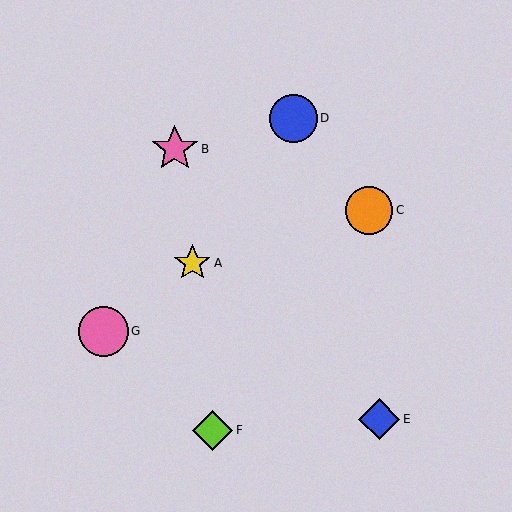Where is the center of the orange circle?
The center of the orange circle is at (369, 210).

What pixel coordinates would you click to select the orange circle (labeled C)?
Click at (369, 210) to select the orange circle C.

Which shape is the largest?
The pink circle (labeled G) is the largest.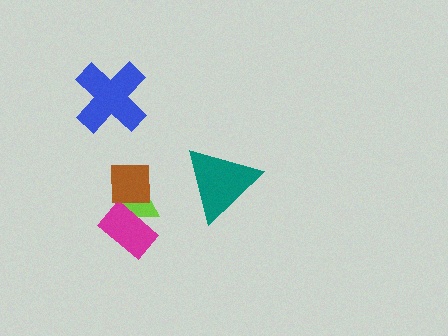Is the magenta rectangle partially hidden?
Yes, it is partially covered by another shape.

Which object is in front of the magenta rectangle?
The brown square is in front of the magenta rectangle.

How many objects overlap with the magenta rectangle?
2 objects overlap with the magenta rectangle.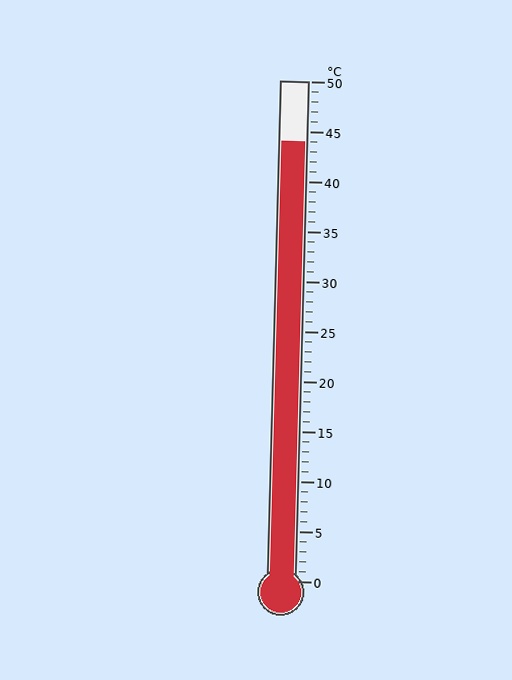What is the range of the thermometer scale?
The thermometer scale ranges from 0°C to 50°C.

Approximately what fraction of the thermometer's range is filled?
The thermometer is filled to approximately 90% of its range.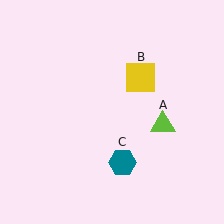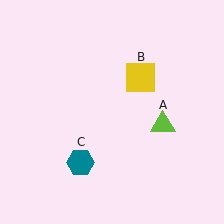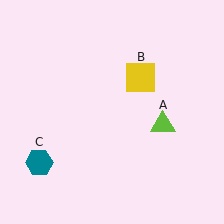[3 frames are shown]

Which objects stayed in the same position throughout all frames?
Lime triangle (object A) and yellow square (object B) remained stationary.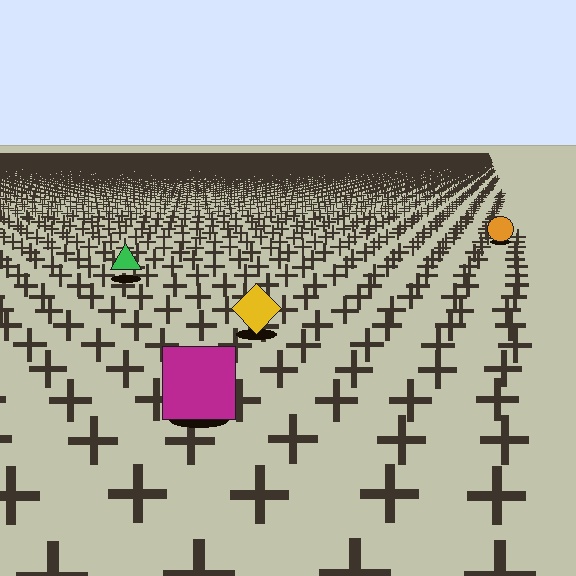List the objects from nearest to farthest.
From nearest to farthest: the magenta square, the yellow diamond, the green triangle, the orange circle.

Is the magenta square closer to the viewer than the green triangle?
Yes. The magenta square is closer — you can tell from the texture gradient: the ground texture is coarser near it.